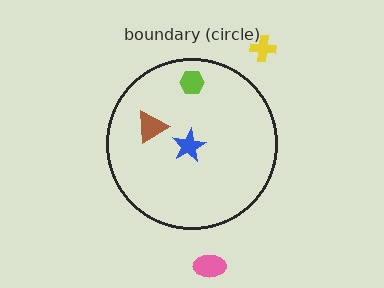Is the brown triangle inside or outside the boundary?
Inside.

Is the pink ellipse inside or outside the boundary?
Outside.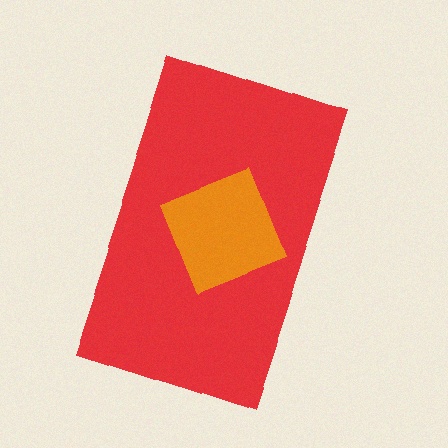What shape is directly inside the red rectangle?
The orange square.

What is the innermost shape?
The orange square.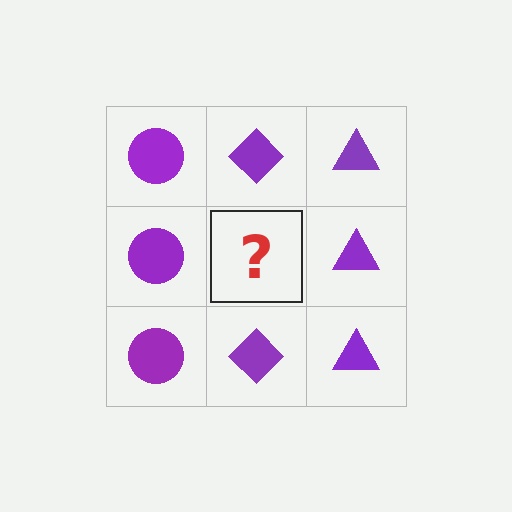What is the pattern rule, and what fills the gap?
The rule is that each column has a consistent shape. The gap should be filled with a purple diamond.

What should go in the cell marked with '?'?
The missing cell should contain a purple diamond.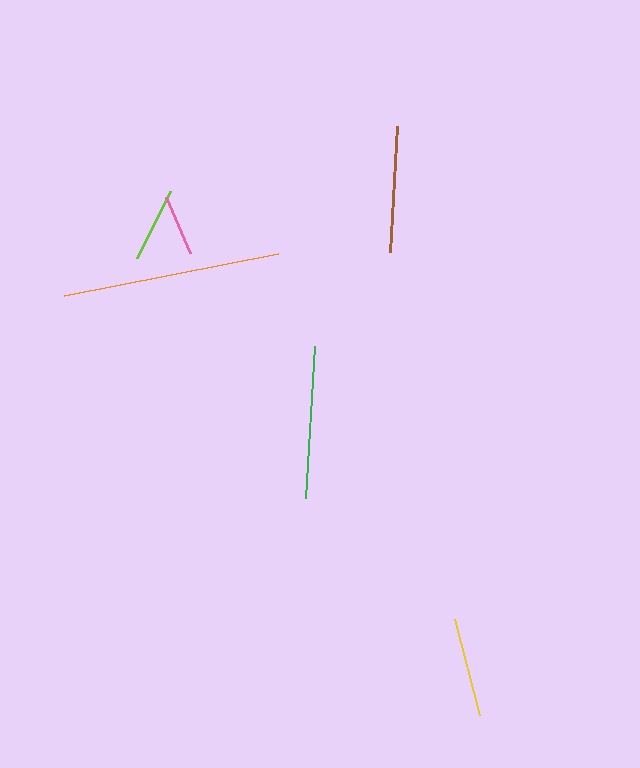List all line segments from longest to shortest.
From longest to shortest: orange, green, brown, yellow, lime, pink.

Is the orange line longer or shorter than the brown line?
The orange line is longer than the brown line.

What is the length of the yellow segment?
The yellow segment is approximately 99 pixels long.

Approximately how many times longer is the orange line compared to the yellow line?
The orange line is approximately 2.2 times the length of the yellow line.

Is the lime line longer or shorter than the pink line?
The lime line is longer than the pink line.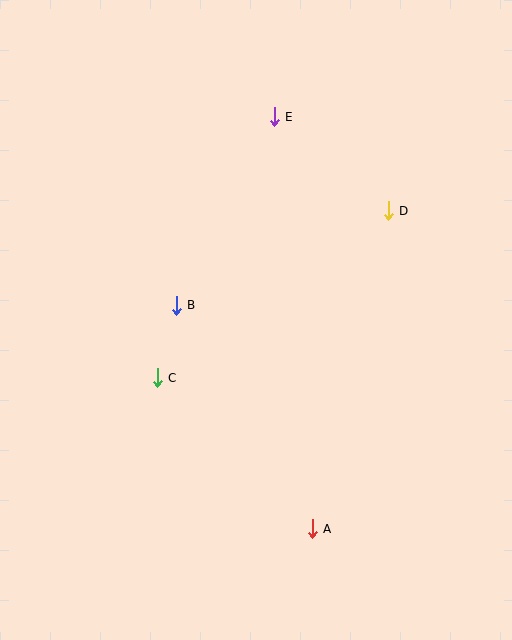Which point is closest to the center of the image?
Point B at (176, 305) is closest to the center.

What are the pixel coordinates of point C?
Point C is at (157, 378).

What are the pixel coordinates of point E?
Point E is at (274, 117).